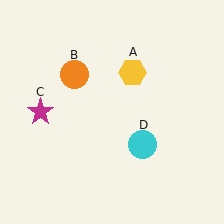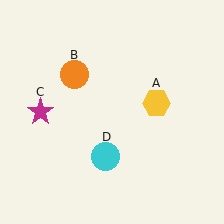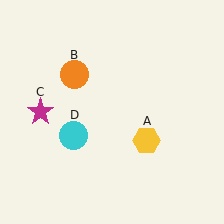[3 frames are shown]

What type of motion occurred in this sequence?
The yellow hexagon (object A), cyan circle (object D) rotated clockwise around the center of the scene.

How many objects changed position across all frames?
2 objects changed position: yellow hexagon (object A), cyan circle (object D).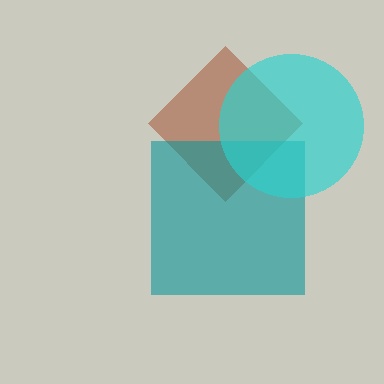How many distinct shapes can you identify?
There are 3 distinct shapes: a brown diamond, a teal square, a cyan circle.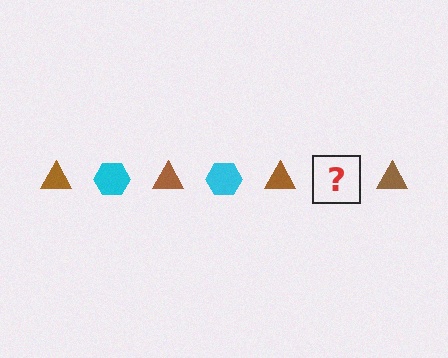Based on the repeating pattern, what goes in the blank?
The blank should be a cyan hexagon.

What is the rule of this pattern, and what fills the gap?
The rule is that the pattern alternates between brown triangle and cyan hexagon. The gap should be filled with a cyan hexagon.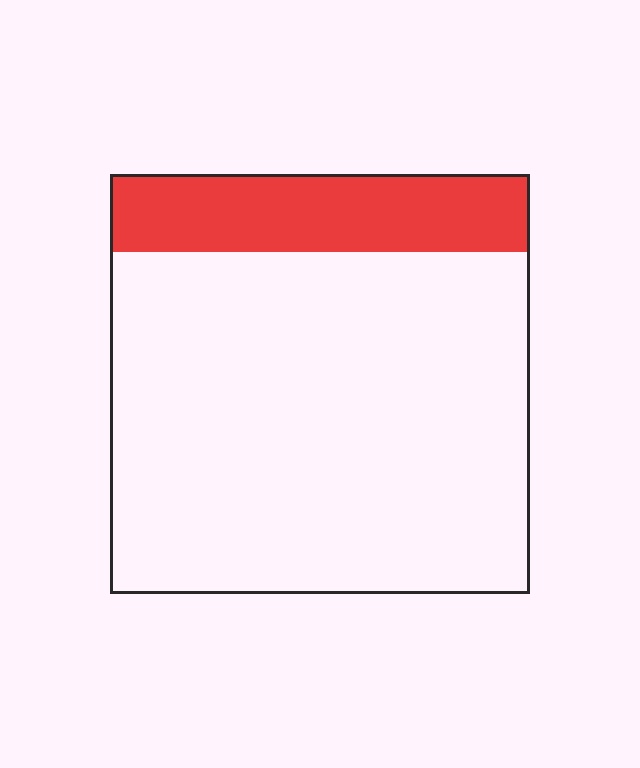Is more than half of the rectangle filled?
No.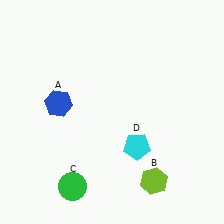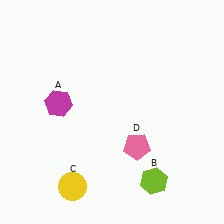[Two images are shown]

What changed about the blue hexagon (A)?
In Image 1, A is blue. In Image 2, it changed to magenta.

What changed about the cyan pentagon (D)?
In Image 1, D is cyan. In Image 2, it changed to pink.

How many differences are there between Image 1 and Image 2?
There are 3 differences between the two images.